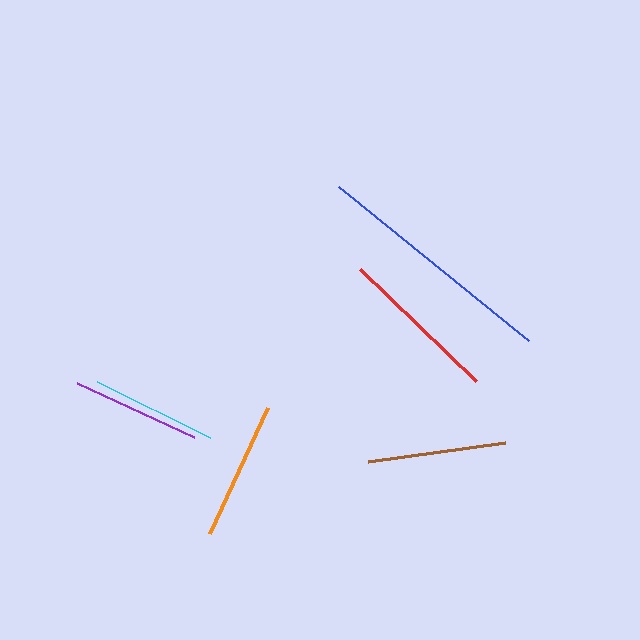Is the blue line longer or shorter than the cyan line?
The blue line is longer than the cyan line.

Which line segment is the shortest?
The cyan line is the shortest at approximately 126 pixels.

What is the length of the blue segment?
The blue segment is approximately 245 pixels long.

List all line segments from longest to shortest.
From longest to shortest: blue, red, orange, brown, purple, cyan.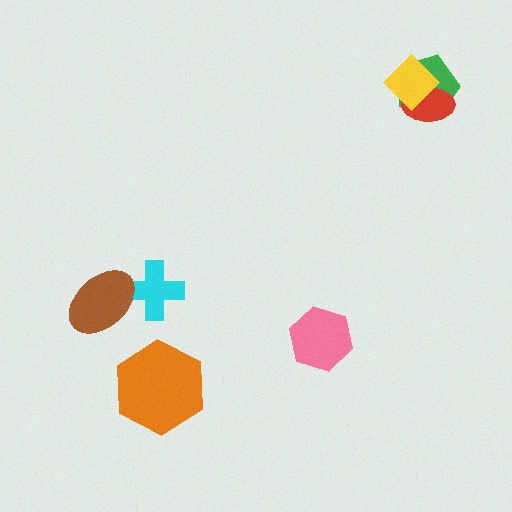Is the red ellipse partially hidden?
Yes, it is partially covered by another shape.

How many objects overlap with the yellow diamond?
2 objects overlap with the yellow diamond.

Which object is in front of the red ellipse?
The yellow diamond is in front of the red ellipse.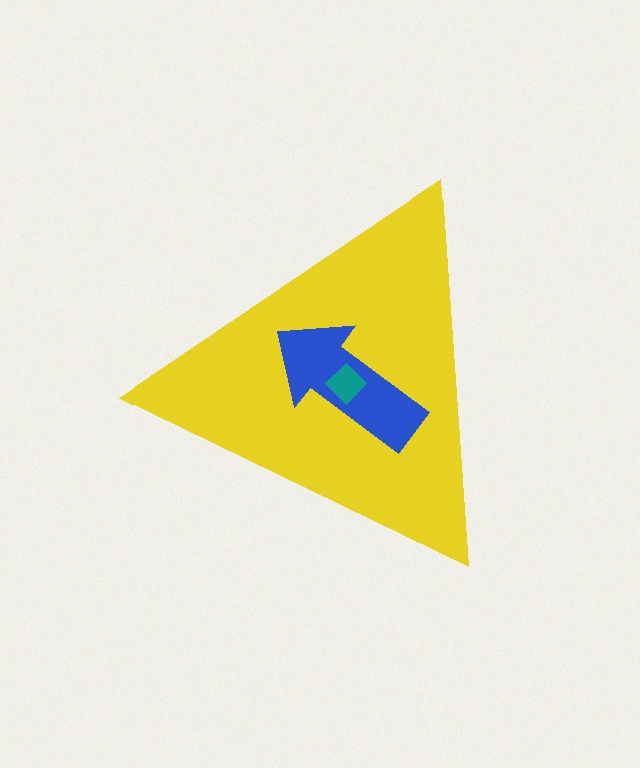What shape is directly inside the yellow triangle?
The blue arrow.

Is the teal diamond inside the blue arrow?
Yes.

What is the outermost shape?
The yellow triangle.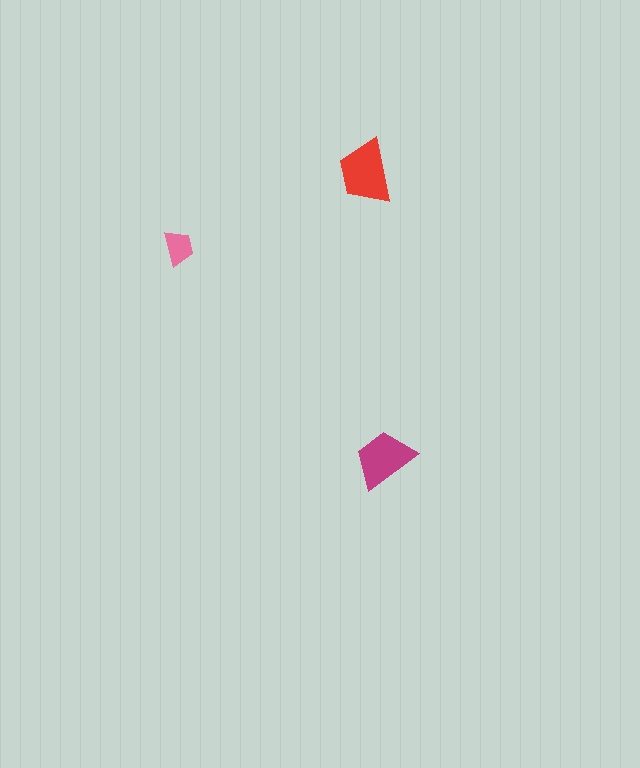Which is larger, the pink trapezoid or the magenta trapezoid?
The magenta one.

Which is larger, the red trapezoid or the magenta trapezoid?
The red one.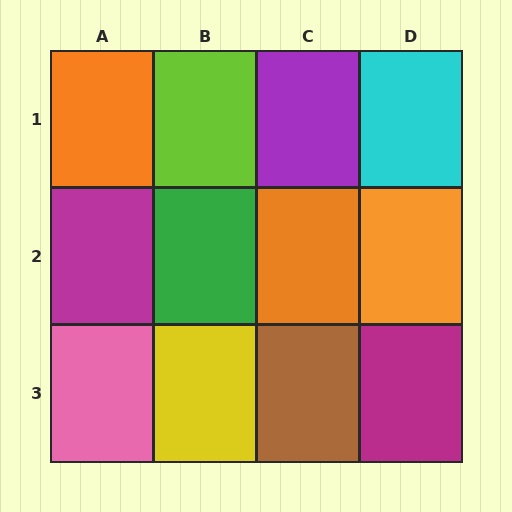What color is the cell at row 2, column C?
Orange.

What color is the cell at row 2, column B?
Green.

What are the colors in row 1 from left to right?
Orange, lime, purple, cyan.